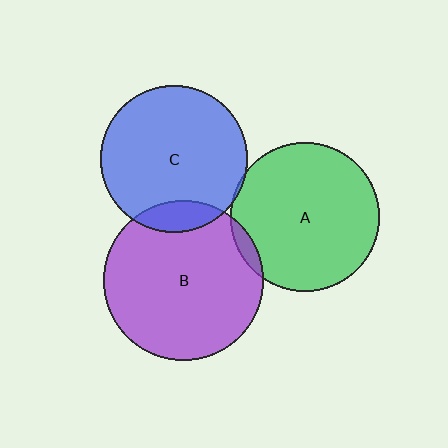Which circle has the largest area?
Circle B (purple).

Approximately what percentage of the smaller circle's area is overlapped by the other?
Approximately 10%.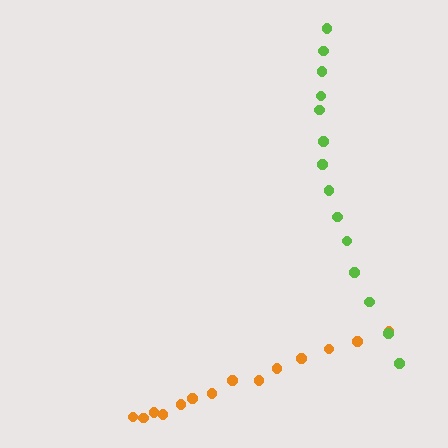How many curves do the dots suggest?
There are 2 distinct paths.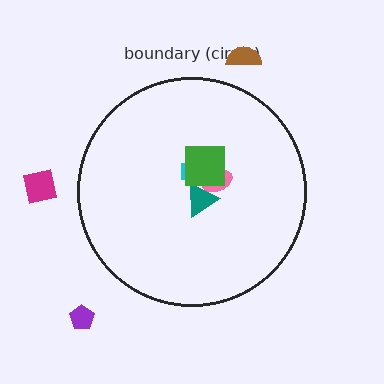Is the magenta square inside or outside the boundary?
Outside.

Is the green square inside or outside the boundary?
Inside.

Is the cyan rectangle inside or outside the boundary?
Inside.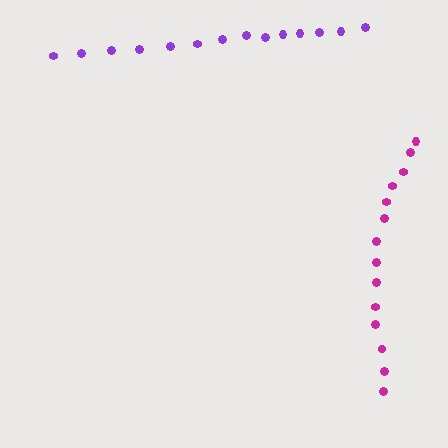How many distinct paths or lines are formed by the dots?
There are 2 distinct paths.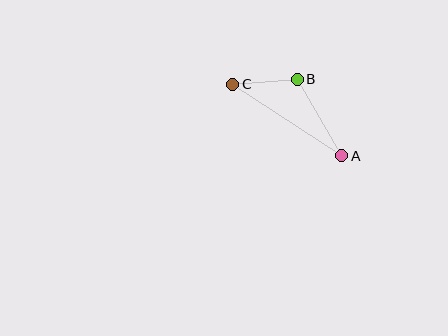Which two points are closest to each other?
Points B and C are closest to each other.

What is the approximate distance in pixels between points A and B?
The distance between A and B is approximately 88 pixels.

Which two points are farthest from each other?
Points A and C are farthest from each other.